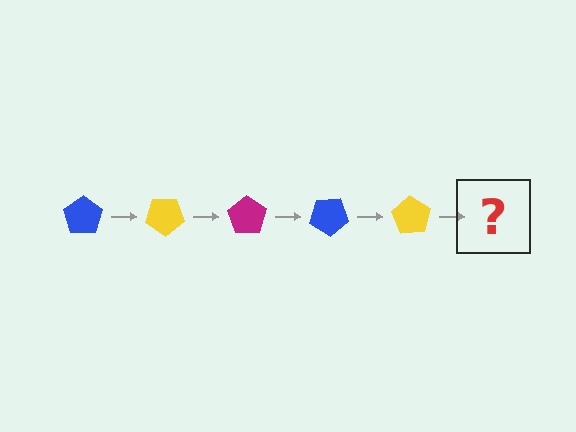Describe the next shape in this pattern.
It should be a magenta pentagon, rotated 175 degrees from the start.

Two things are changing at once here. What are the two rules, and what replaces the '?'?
The two rules are that it rotates 35 degrees each step and the color cycles through blue, yellow, and magenta. The '?' should be a magenta pentagon, rotated 175 degrees from the start.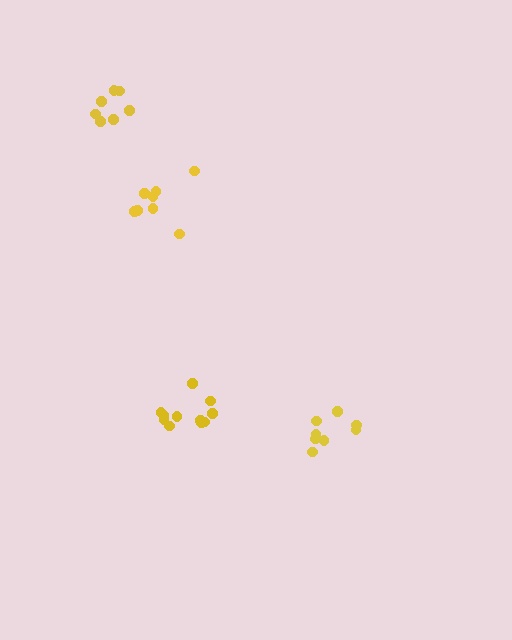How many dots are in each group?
Group 1: 11 dots, Group 2: 8 dots, Group 3: 8 dots, Group 4: 7 dots (34 total).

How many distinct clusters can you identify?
There are 4 distinct clusters.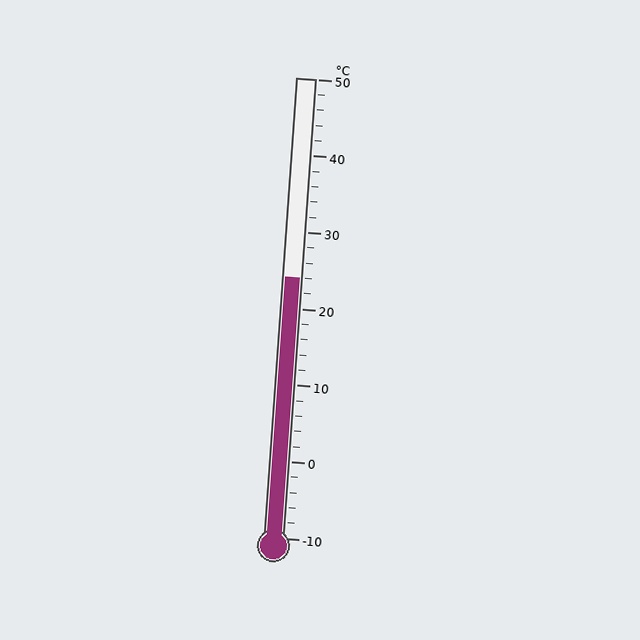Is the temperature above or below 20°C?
The temperature is above 20°C.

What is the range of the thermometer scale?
The thermometer scale ranges from -10°C to 50°C.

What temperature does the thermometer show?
The thermometer shows approximately 24°C.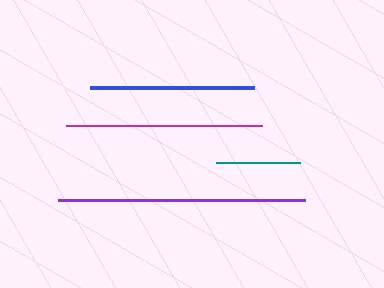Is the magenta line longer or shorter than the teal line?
The magenta line is longer than the teal line.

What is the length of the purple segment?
The purple segment is approximately 247 pixels long.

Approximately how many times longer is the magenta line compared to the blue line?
The magenta line is approximately 1.2 times the length of the blue line.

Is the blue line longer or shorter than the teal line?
The blue line is longer than the teal line.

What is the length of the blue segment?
The blue segment is approximately 164 pixels long.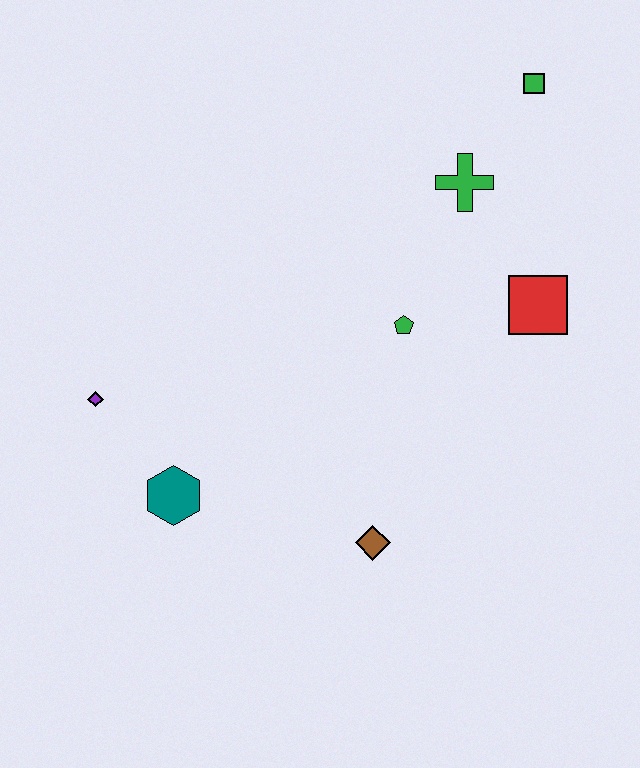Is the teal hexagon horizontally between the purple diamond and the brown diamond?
Yes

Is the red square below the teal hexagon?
No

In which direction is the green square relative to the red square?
The green square is above the red square.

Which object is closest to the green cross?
The green square is closest to the green cross.